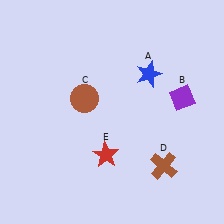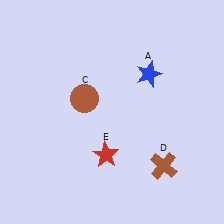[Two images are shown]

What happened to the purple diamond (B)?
The purple diamond (B) was removed in Image 2. It was in the top-right area of Image 1.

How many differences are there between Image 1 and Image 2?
There is 1 difference between the two images.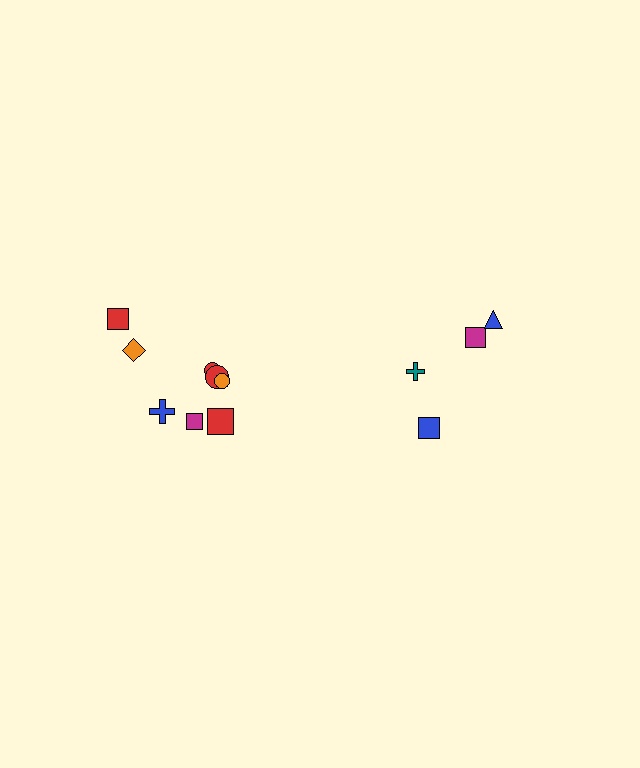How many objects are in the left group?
There are 8 objects.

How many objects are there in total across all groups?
There are 12 objects.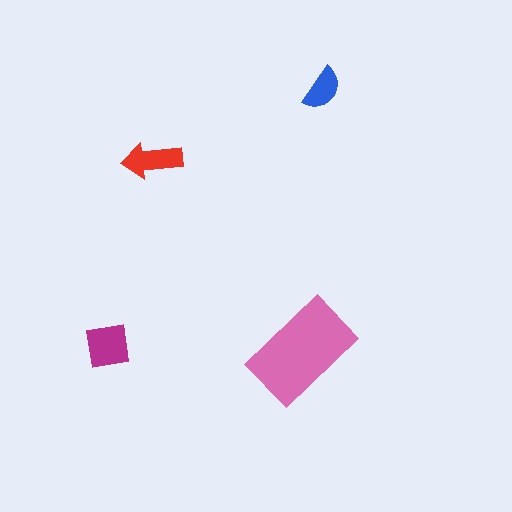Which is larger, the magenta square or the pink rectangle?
The pink rectangle.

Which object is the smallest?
The blue semicircle.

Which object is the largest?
The pink rectangle.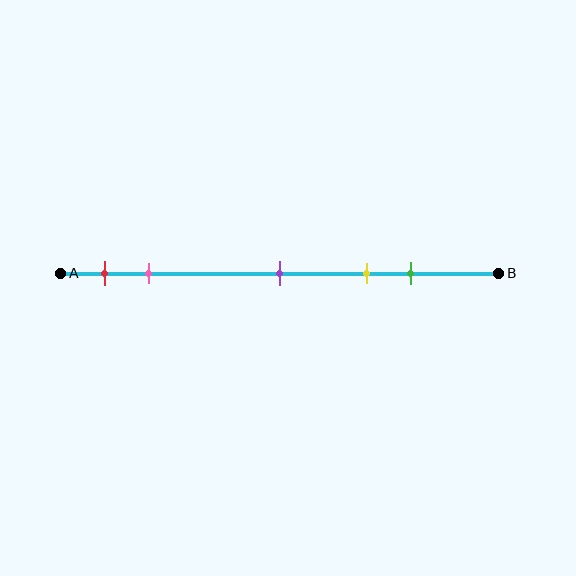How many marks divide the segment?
There are 5 marks dividing the segment.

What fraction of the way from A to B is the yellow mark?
The yellow mark is approximately 70% (0.7) of the way from A to B.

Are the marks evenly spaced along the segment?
No, the marks are not evenly spaced.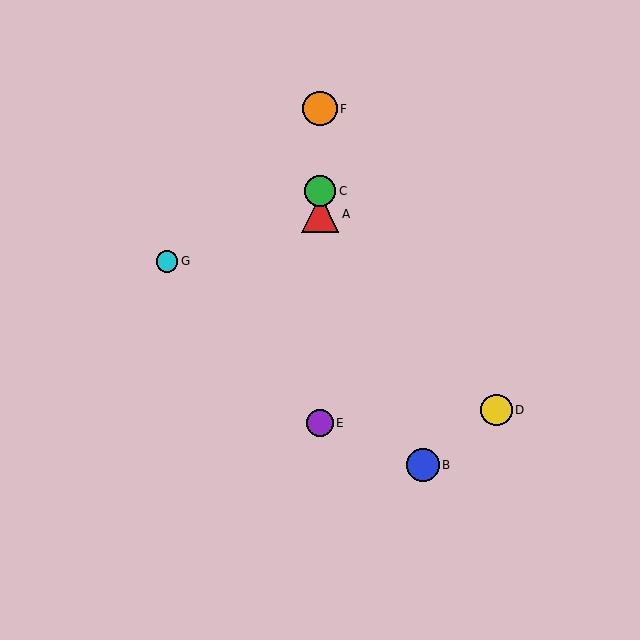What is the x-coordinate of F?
Object F is at x≈320.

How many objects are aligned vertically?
4 objects (A, C, E, F) are aligned vertically.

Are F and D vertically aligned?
No, F is at x≈320 and D is at x≈496.